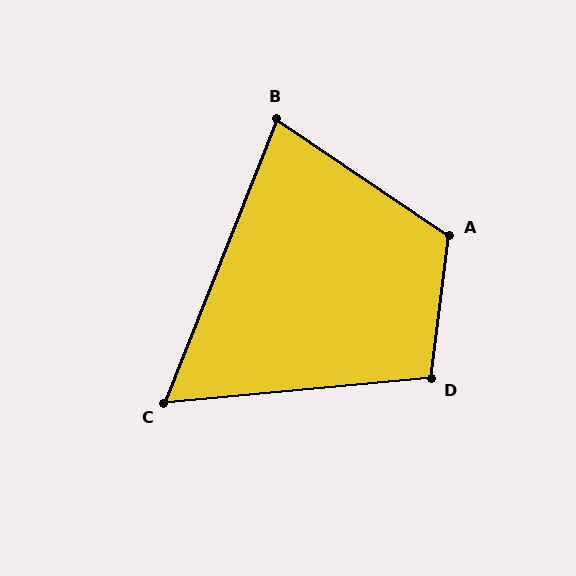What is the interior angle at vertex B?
Approximately 78 degrees (acute).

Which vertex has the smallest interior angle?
C, at approximately 63 degrees.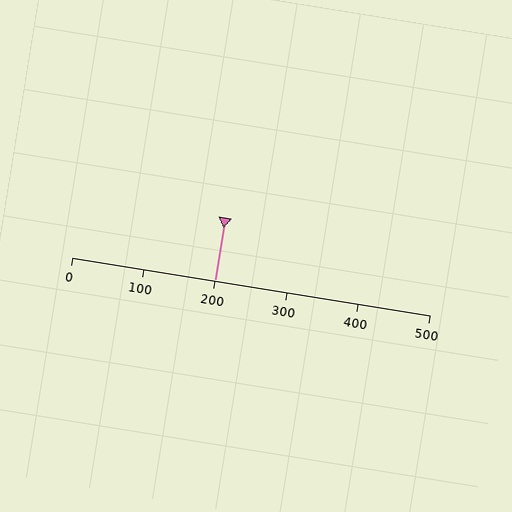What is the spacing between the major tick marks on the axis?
The major ticks are spaced 100 apart.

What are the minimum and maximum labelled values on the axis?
The axis runs from 0 to 500.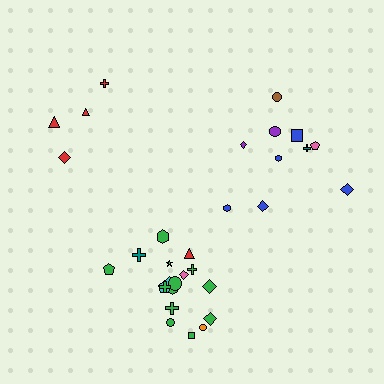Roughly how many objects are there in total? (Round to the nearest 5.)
Roughly 30 objects in total.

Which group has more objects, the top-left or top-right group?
The top-right group.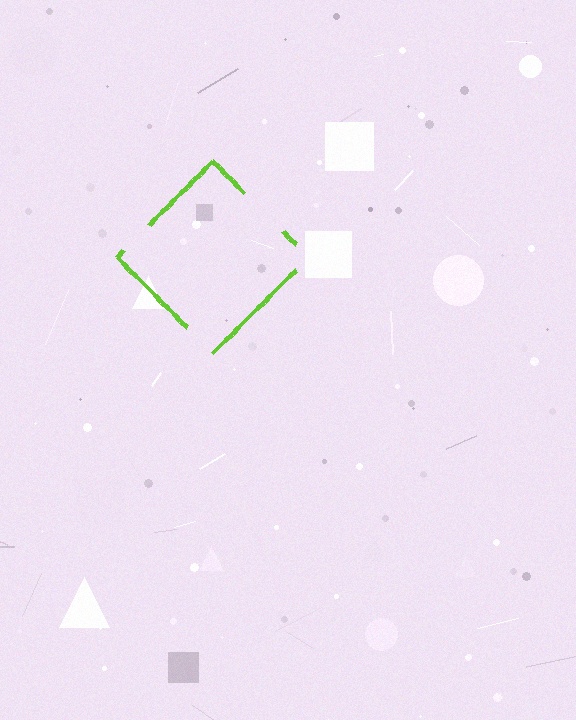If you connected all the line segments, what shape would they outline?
They would outline a diamond.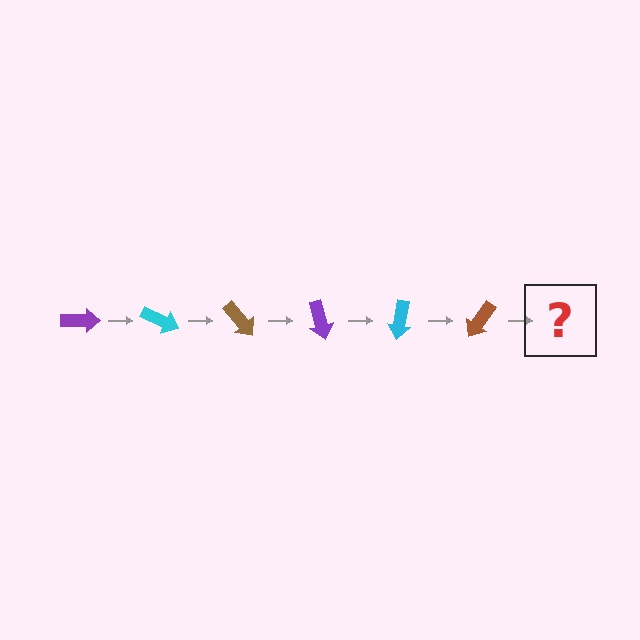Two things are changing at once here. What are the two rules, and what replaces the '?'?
The two rules are that it rotates 25 degrees each step and the color cycles through purple, cyan, and brown. The '?' should be a purple arrow, rotated 150 degrees from the start.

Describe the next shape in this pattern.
It should be a purple arrow, rotated 150 degrees from the start.